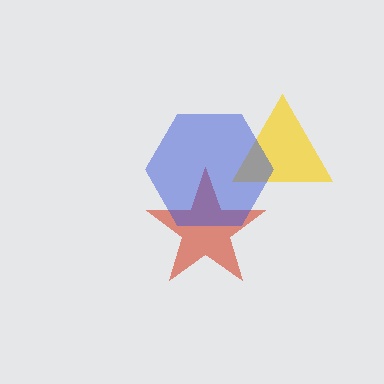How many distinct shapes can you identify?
There are 3 distinct shapes: a yellow triangle, a red star, a blue hexagon.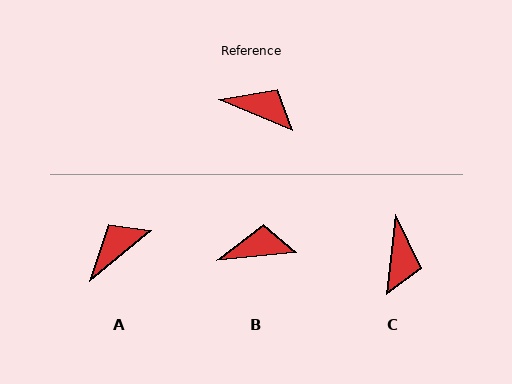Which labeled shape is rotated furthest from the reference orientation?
C, about 73 degrees away.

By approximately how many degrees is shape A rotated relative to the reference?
Approximately 62 degrees counter-clockwise.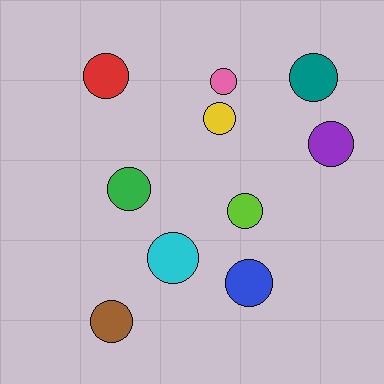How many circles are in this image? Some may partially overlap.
There are 10 circles.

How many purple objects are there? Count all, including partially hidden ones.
There is 1 purple object.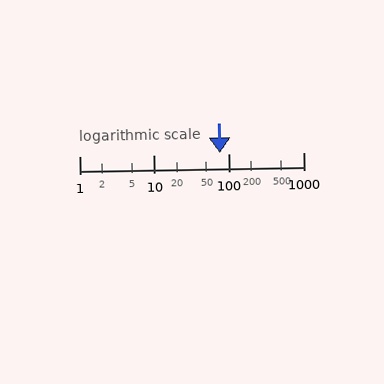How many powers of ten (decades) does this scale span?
The scale spans 3 decades, from 1 to 1000.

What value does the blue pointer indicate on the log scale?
The pointer indicates approximately 76.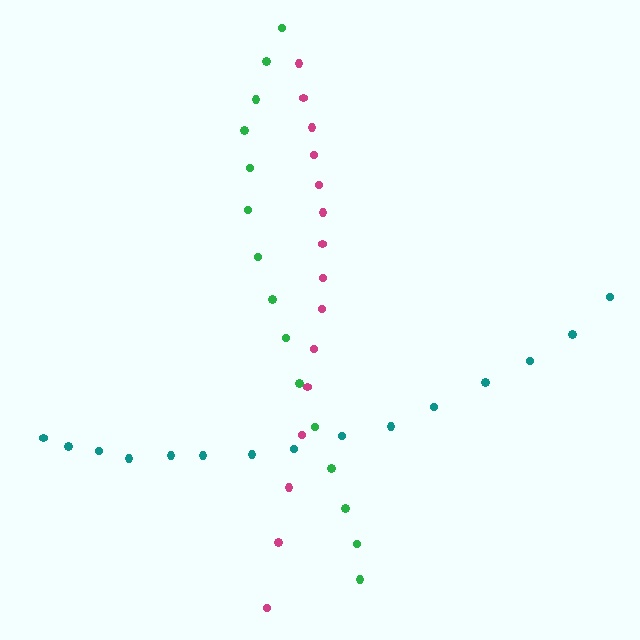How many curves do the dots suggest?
There are 3 distinct paths.